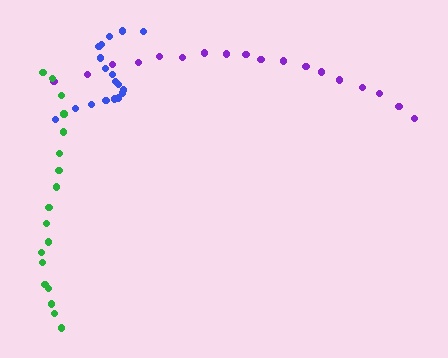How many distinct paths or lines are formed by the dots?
There are 3 distinct paths.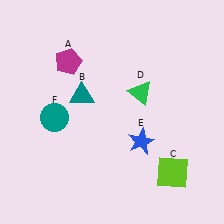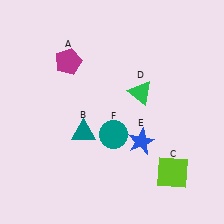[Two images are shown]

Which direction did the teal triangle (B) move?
The teal triangle (B) moved down.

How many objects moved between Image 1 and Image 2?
2 objects moved between the two images.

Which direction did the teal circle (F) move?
The teal circle (F) moved right.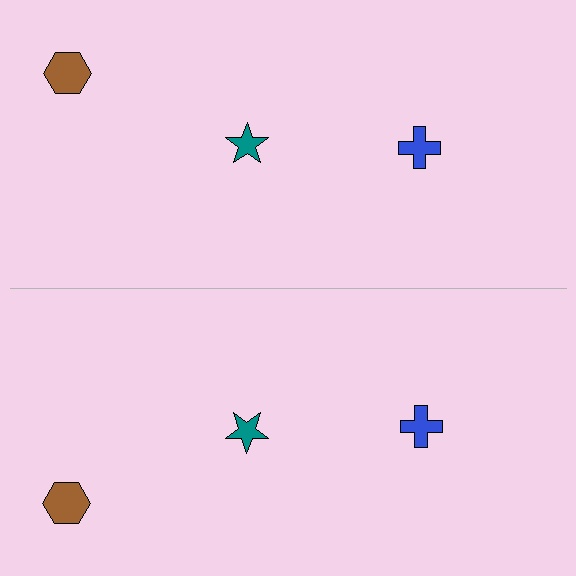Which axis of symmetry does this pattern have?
The pattern has a horizontal axis of symmetry running through the center of the image.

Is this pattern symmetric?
Yes, this pattern has bilateral (reflection) symmetry.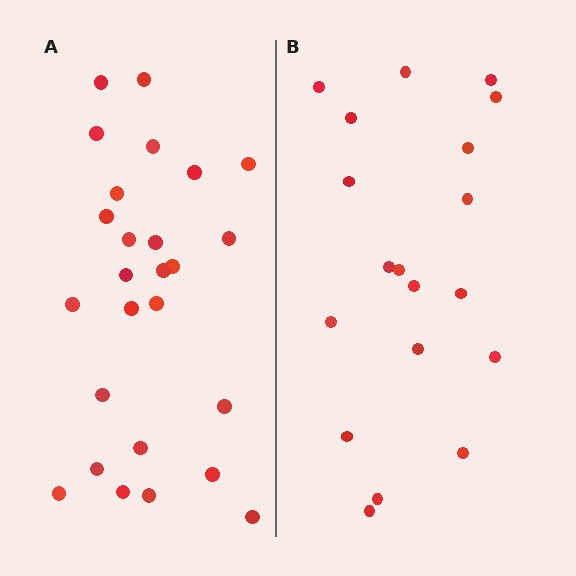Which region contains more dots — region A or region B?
Region A (the left region) has more dots.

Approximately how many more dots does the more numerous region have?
Region A has roughly 8 or so more dots than region B.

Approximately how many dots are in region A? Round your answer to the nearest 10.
About 30 dots. (The exact count is 26, which rounds to 30.)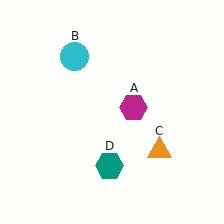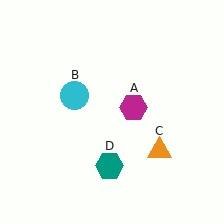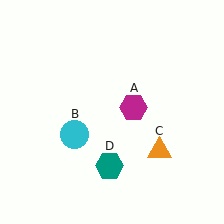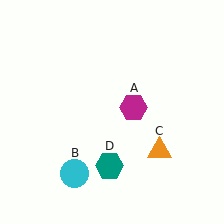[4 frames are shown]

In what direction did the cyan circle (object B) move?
The cyan circle (object B) moved down.